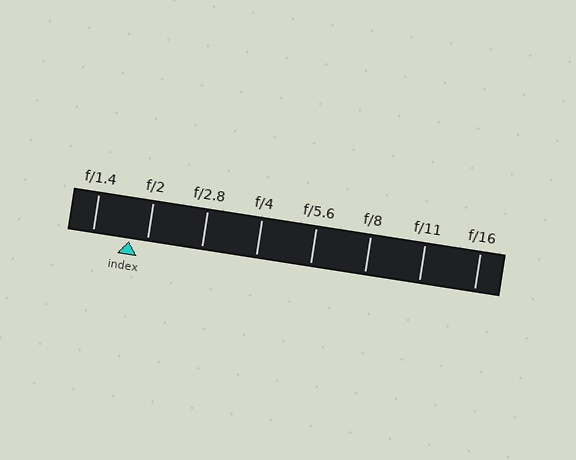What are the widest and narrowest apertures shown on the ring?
The widest aperture shown is f/1.4 and the narrowest is f/16.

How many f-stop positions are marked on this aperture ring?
There are 8 f-stop positions marked.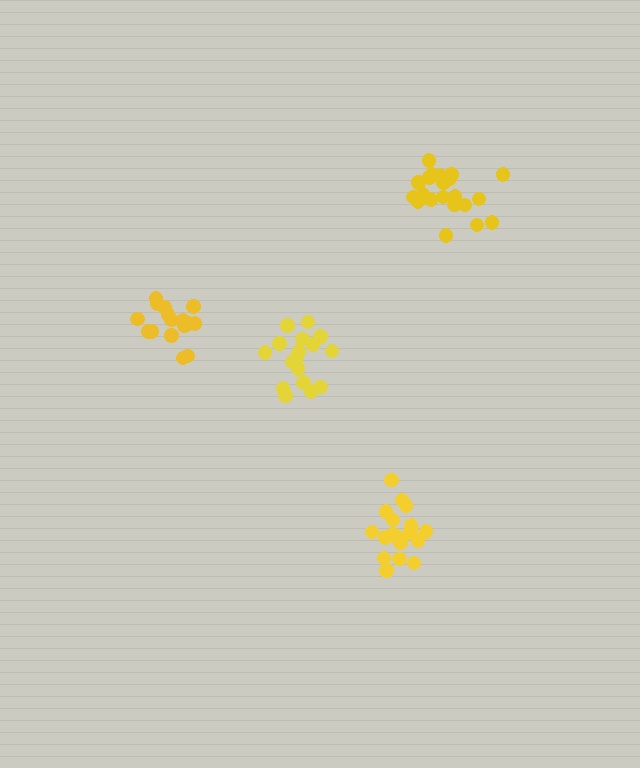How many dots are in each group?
Group 1: 17 dots, Group 2: 19 dots, Group 3: 21 dots, Group 4: 18 dots (75 total).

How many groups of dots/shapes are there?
There are 4 groups.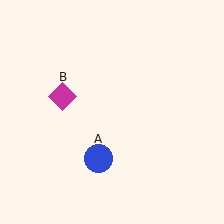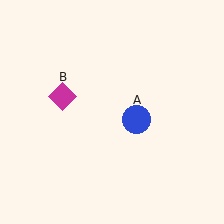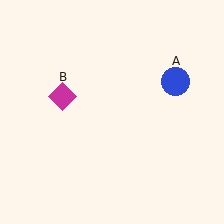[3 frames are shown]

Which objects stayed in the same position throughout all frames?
Magenta diamond (object B) remained stationary.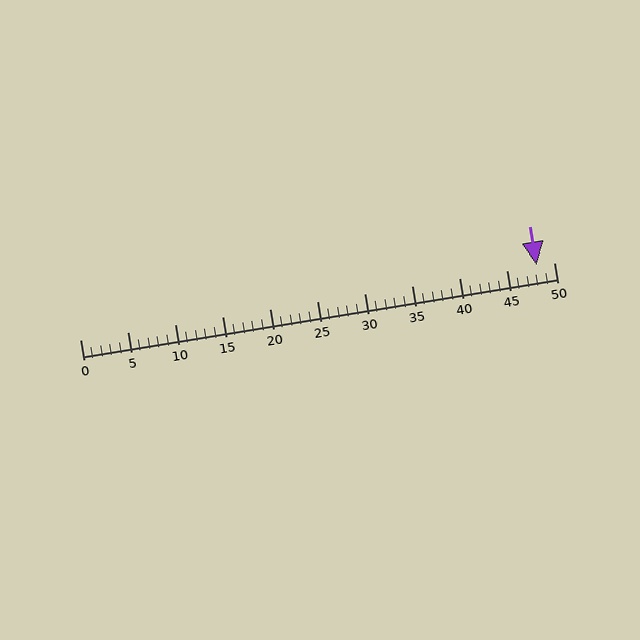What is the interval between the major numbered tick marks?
The major tick marks are spaced 5 units apart.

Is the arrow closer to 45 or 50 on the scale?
The arrow is closer to 50.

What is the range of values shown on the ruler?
The ruler shows values from 0 to 50.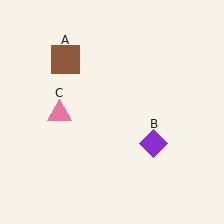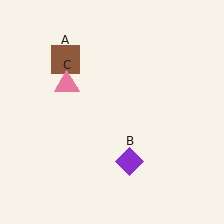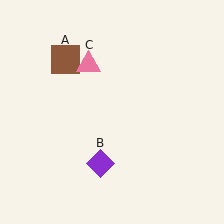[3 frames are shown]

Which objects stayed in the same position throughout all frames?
Brown square (object A) remained stationary.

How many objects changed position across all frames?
2 objects changed position: purple diamond (object B), pink triangle (object C).